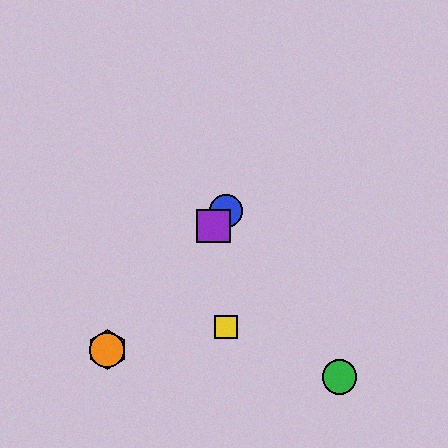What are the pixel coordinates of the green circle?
The green circle is at (339, 377).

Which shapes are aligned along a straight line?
The red hexagon, the blue circle, the purple square, the orange circle are aligned along a straight line.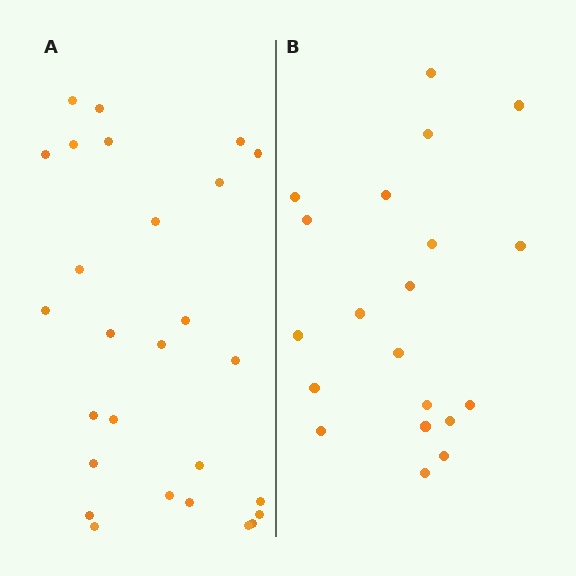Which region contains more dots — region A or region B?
Region A (the left region) has more dots.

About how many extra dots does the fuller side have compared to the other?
Region A has roughly 8 or so more dots than region B.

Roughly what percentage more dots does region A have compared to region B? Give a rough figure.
About 35% more.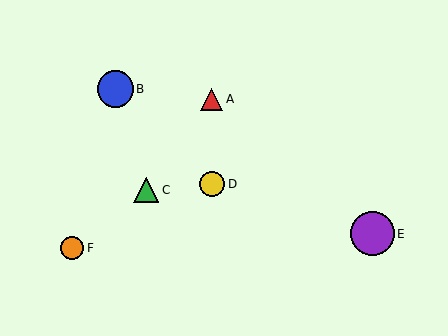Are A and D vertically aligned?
Yes, both are at x≈212.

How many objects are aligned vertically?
2 objects (A, D) are aligned vertically.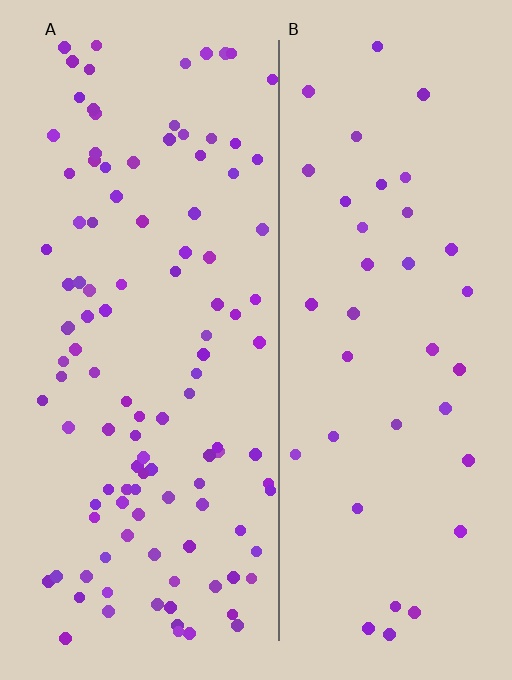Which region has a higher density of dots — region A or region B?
A (the left).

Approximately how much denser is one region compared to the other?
Approximately 2.9× — region A over region B.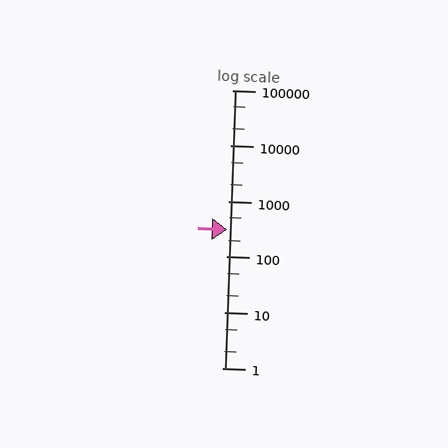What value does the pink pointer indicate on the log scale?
The pointer indicates approximately 310.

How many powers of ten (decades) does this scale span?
The scale spans 5 decades, from 1 to 100000.